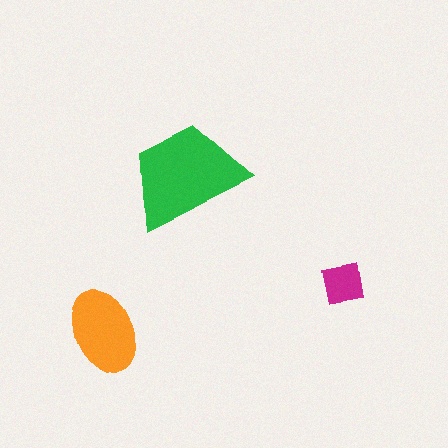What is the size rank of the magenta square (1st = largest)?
3rd.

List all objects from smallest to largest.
The magenta square, the orange ellipse, the green trapezoid.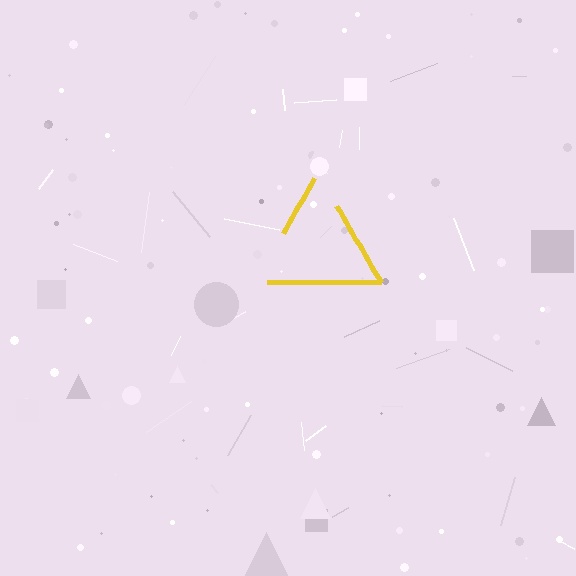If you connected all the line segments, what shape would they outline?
They would outline a triangle.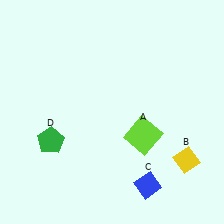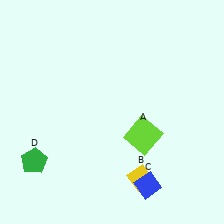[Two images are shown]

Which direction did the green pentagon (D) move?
The green pentagon (D) moved down.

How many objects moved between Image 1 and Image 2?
2 objects moved between the two images.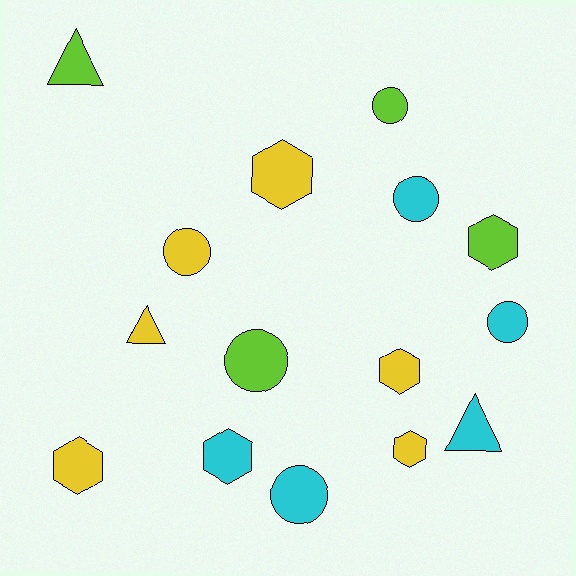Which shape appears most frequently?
Hexagon, with 6 objects.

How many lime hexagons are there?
There is 1 lime hexagon.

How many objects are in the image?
There are 15 objects.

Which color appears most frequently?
Yellow, with 6 objects.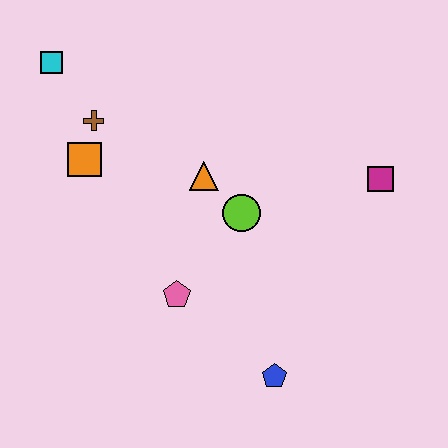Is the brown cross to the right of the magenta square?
No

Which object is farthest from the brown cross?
The blue pentagon is farthest from the brown cross.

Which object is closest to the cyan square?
The brown cross is closest to the cyan square.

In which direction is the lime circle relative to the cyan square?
The lime circle is to the right of the cyan square.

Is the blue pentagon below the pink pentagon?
Yes